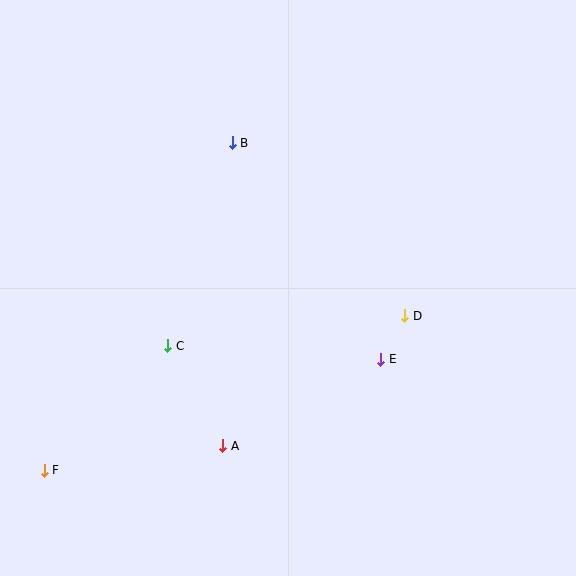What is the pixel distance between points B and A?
The distance between B and A is 303 pixels.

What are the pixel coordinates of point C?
Point C is at (168, 346).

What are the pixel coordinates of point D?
Point D is at (405, 316).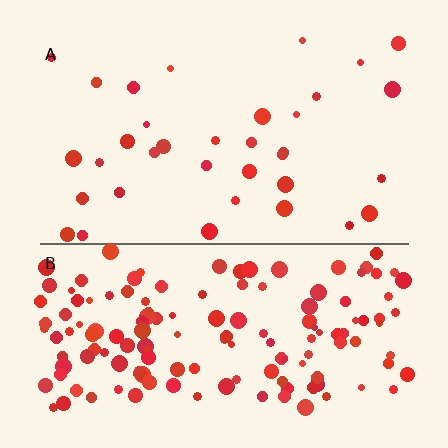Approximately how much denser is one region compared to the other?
Approximately 4.2× — region B over region A.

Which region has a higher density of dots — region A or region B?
B (the bottom).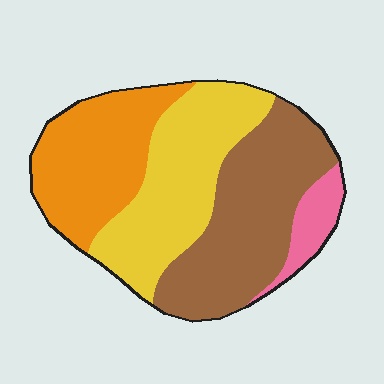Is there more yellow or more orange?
Yellow.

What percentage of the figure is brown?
Brown covers 35% of the figure.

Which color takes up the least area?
Pink, at roughly 5%.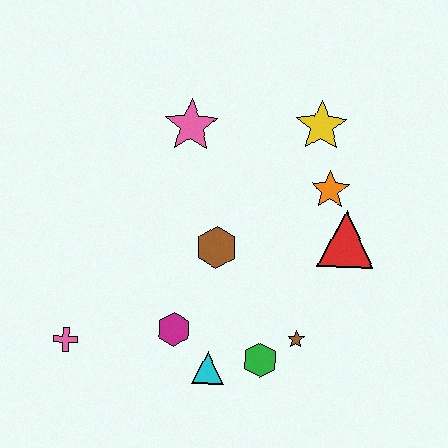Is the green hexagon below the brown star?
Yes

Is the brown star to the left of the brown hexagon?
No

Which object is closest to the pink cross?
The magenta hexagon is closest to the pink cross.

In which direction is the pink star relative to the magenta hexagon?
The pink star is above the magenta hexagon.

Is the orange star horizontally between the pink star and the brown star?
No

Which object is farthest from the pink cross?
The yellow star is farthest from the pink cross.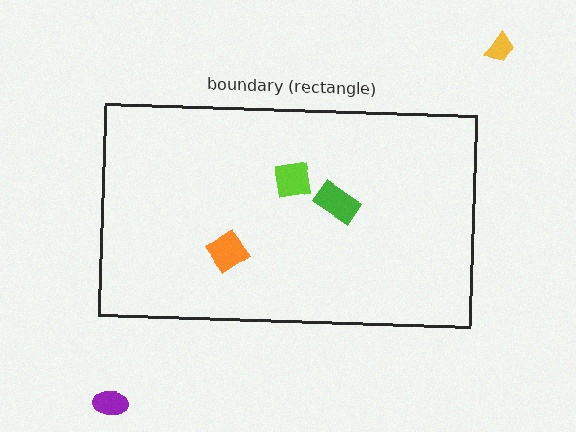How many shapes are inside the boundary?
3 inside, 2 outside.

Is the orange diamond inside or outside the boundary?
Inside.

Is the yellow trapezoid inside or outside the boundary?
Outside.